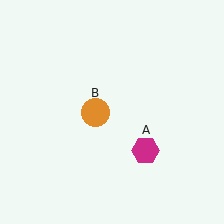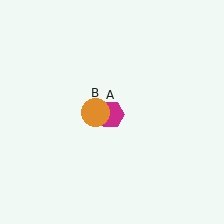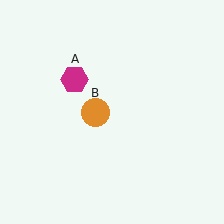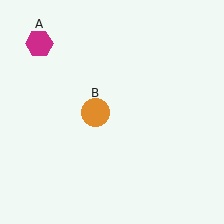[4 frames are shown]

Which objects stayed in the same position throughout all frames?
Orange circle (object B) remained stationary.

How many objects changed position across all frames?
1 object changed position: magenta hexagon (object A).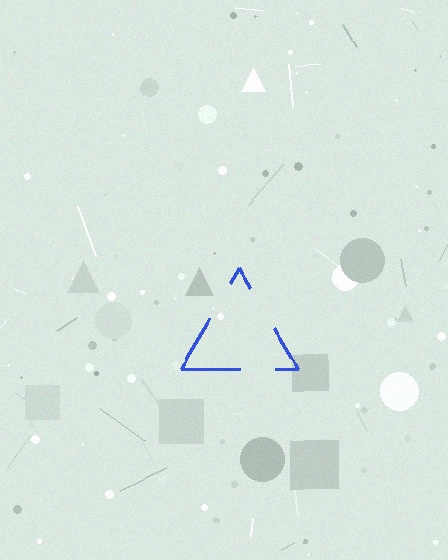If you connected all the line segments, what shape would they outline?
They would outline a triangle.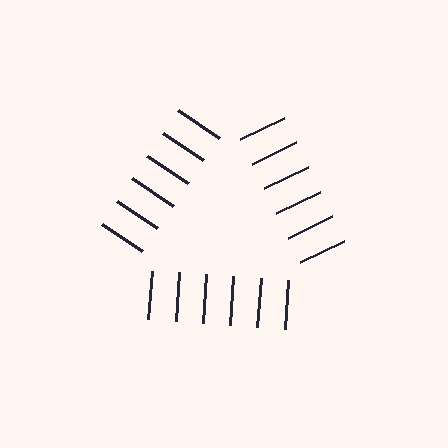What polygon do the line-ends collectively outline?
An illusory triangle — the line segments terminate on its edges but no continuous stroke is drawn.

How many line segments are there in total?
18 — 6 along each of the 3 edges.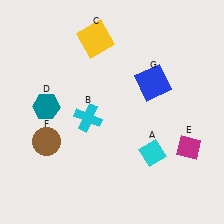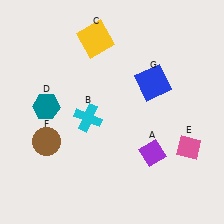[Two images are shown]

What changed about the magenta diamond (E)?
In Image 1, E is magenta. In Image 2, it changed to pink.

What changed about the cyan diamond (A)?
In Image 1, A is cyan. In Image 2, it changed to purple.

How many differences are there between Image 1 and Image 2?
There are 2 differences between the two images.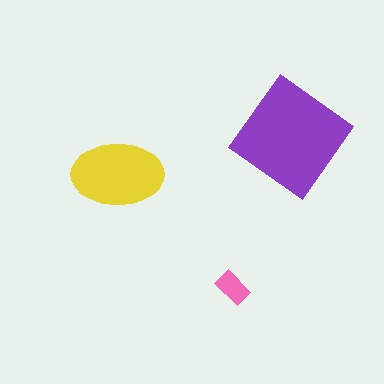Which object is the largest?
The purple diamond.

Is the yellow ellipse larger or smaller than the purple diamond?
Smaller.